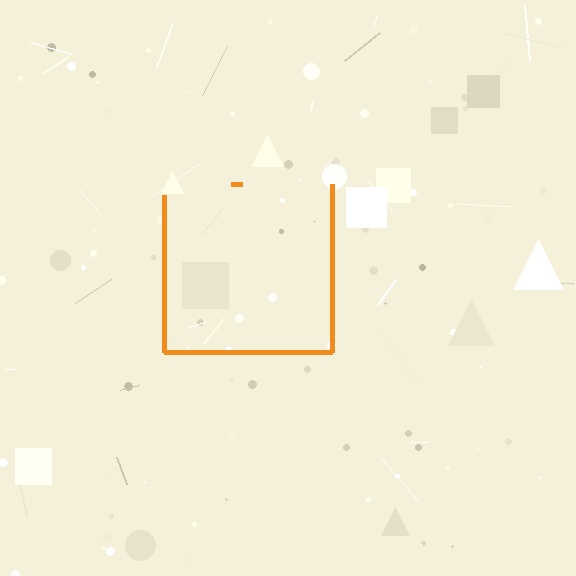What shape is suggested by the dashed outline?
The dashed outline suggests a square.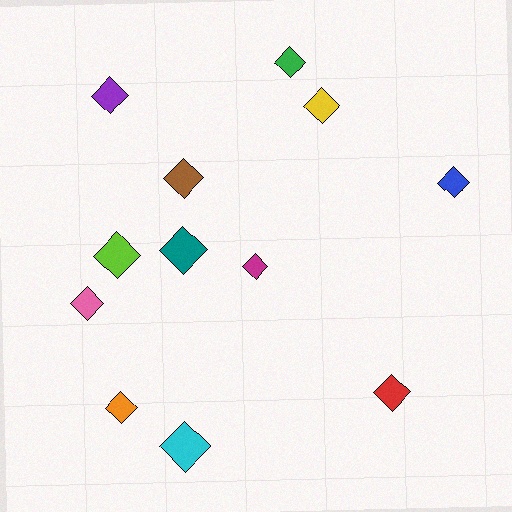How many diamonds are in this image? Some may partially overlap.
There are 12 diamonds.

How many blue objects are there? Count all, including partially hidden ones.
There is 1 blue object.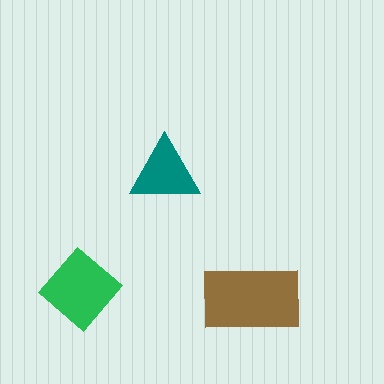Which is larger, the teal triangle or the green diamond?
The green diamond.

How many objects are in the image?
There are 3 objects in the image.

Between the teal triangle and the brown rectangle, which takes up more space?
The brown rectangle.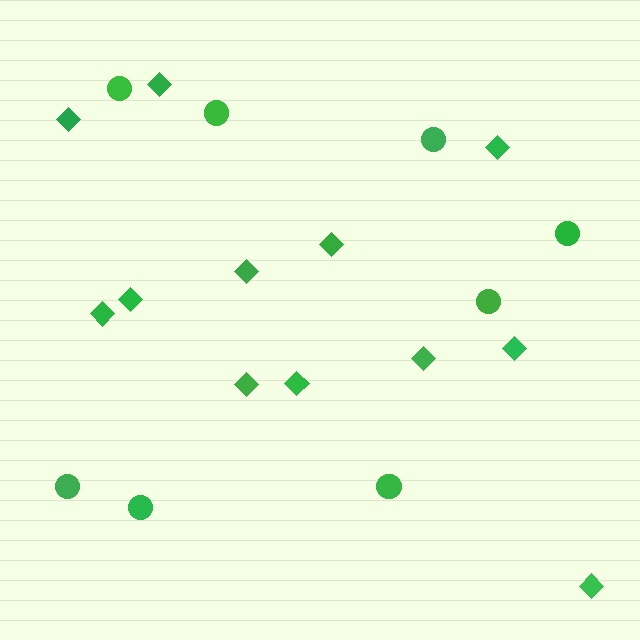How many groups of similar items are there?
There are 2 groups: one group of circles (8) and one group of diamonds (12).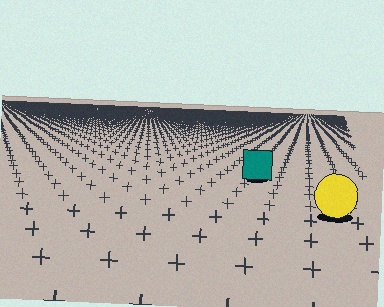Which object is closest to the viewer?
The yellow circle is closest. The texture marks near it are larger and more spread out.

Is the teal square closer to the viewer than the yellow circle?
No. The yellow circle is closer — you can tell from the texture gradient: the ground texture is coarser near it.